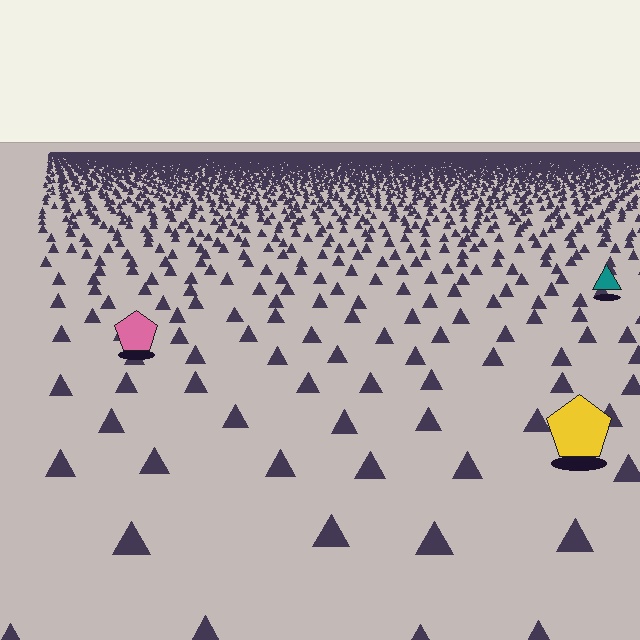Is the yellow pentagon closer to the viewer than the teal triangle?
Yes. The yellow pentagon is closer — you can tell from the texture gradient: the ground texture is coarser near it.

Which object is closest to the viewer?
The yellow pentagon is closest. The texture marks near it are larger and more spread out.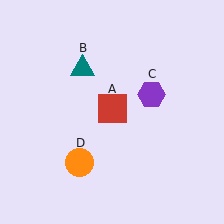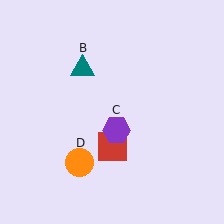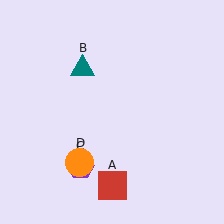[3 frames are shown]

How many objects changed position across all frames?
2 objects changed position: red square (object A), purple hexagon (object C).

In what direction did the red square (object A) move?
The red square (object A) moved down.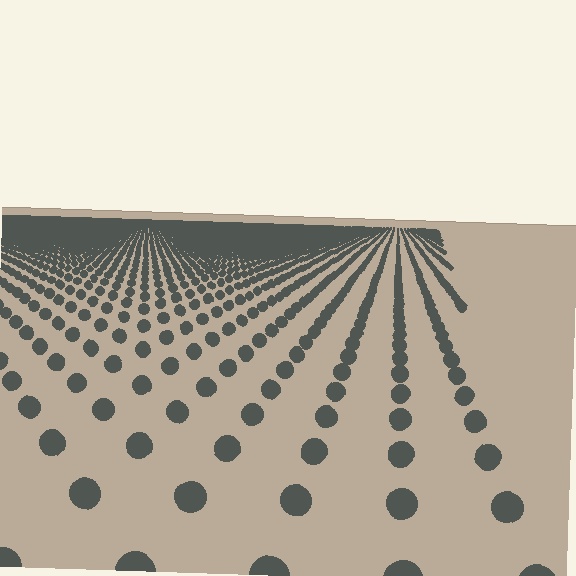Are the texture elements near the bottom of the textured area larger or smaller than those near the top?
Larger. Near the bottom, elements are closer to the viewer and appear at a bigger on-screen size.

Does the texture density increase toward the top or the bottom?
Density increases toward the top.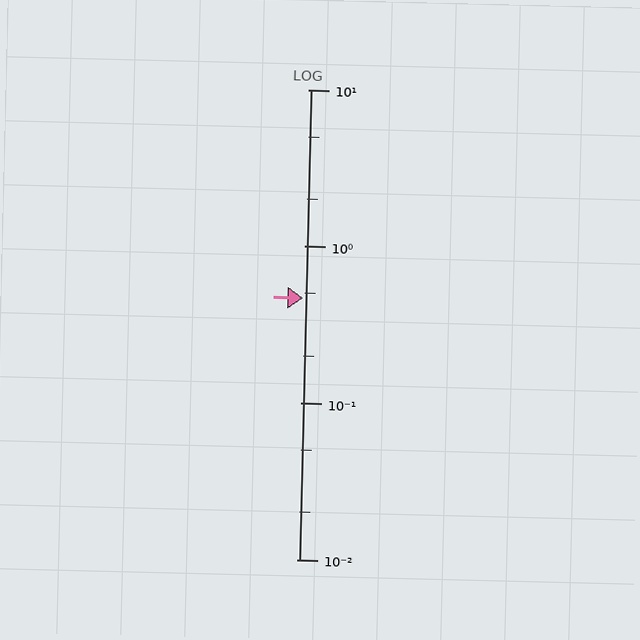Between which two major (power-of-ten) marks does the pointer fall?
The pointer is between 0.1 and 1.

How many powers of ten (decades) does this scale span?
The scale spans 3 decades, from 0.01 to 10.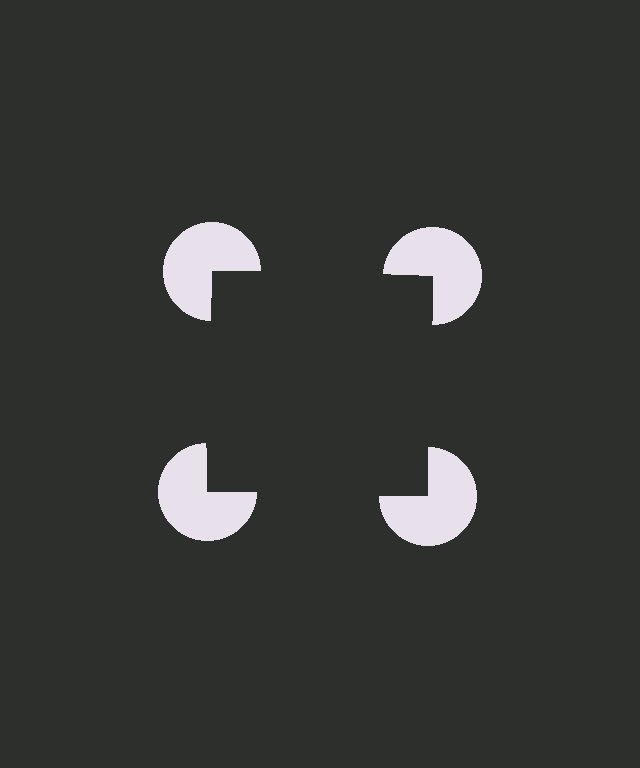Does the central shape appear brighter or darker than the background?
It typically appears slightly darker than the background, even though no actual brightness change is drawn.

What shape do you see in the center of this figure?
An illusory square — its edges are inferred from the aligned wedge cuts in the pac-man discs, not physically drawn.